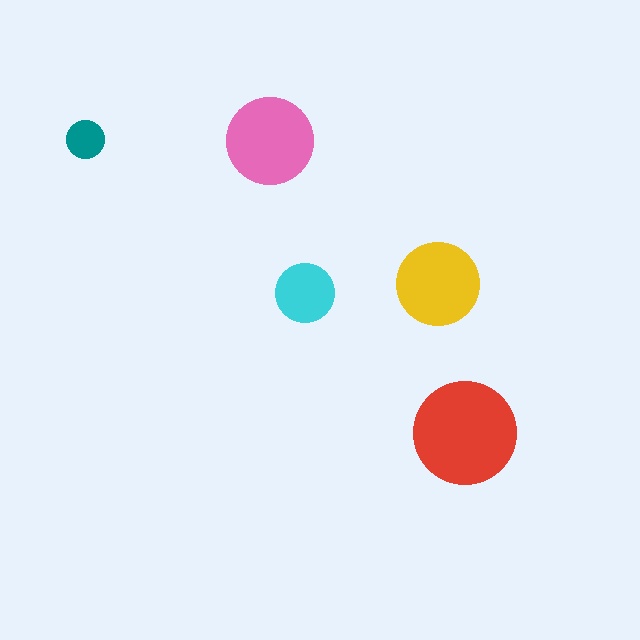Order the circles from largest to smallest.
the red one, the pink one, the yellow one, the cyan one, the teal one.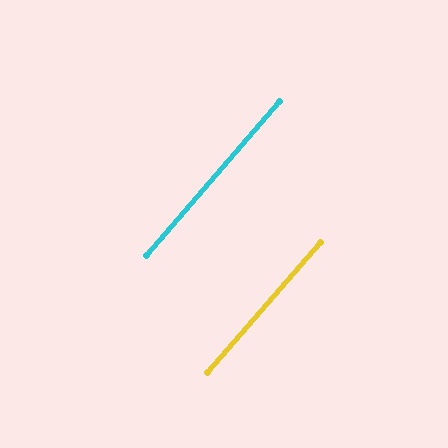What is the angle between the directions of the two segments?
Approximately 0 degrees.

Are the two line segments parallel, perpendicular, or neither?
Parallel — their directions differ by only 0.1°.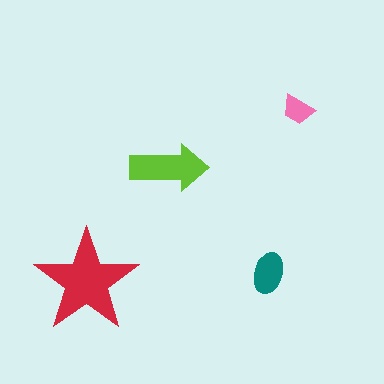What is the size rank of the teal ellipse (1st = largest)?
3rd.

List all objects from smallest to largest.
The pink trapezoid, the teal ellipse, the lime arrow, the red star.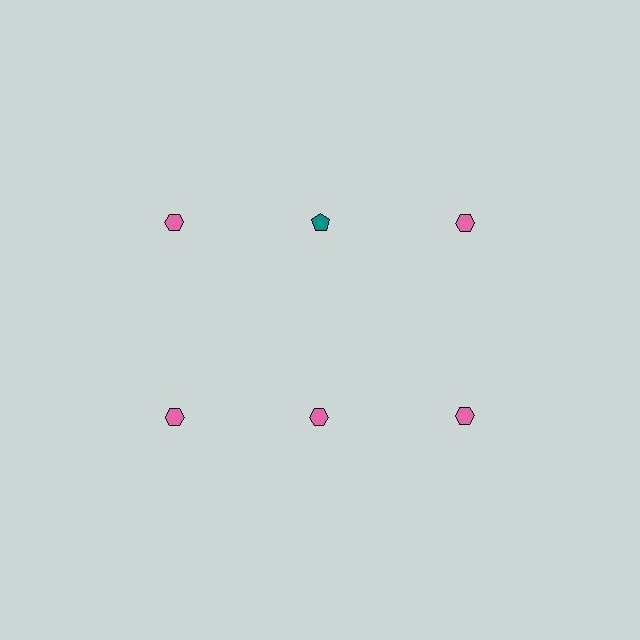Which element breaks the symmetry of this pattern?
The teal pentagon in the top row, second from left column breaks the symmetry. All other shapes are pink hexagons.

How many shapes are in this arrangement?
There are 6 shapes arranged in a grid pattern.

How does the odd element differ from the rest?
It differs in both color (teal instead of pink) and shape (pentagon instead of hexagon).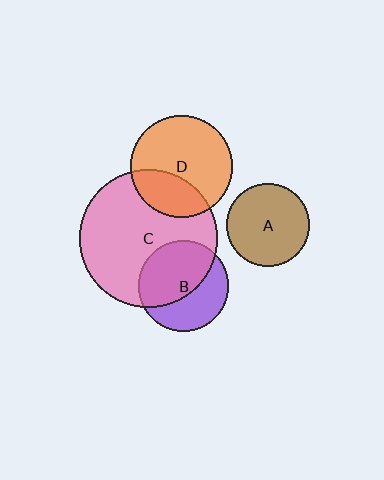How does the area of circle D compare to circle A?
Approximately 1.5 times.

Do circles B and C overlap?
Yes.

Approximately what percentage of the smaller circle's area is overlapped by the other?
Approximately 55%.